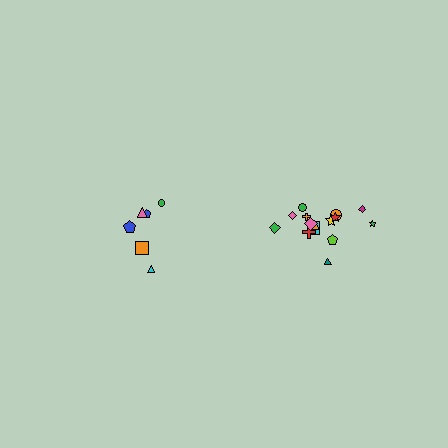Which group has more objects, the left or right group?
The right group.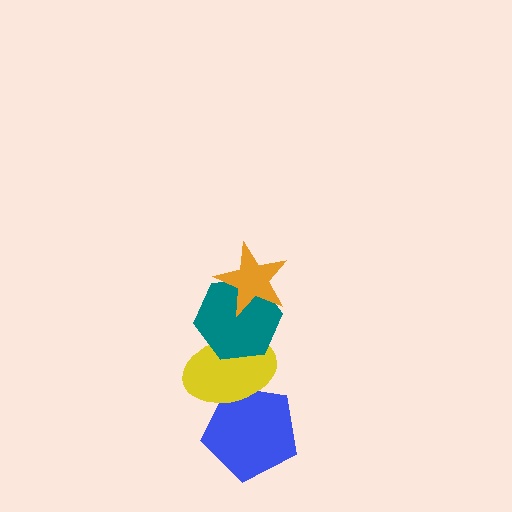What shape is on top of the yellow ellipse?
The teal hexagon is on top of the yellow ellipse.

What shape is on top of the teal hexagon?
The orange star is on top of the teal hexagon.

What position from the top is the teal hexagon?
The teal hexagon is 2nd from the top.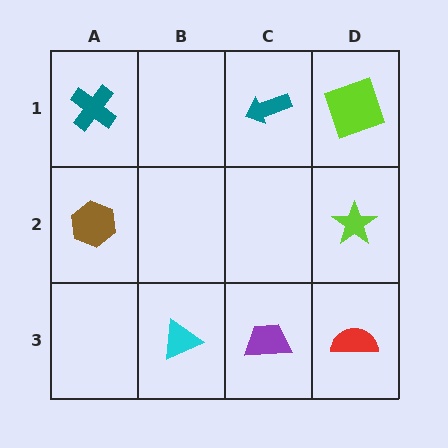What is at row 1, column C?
A teal arrow.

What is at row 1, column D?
A lime square.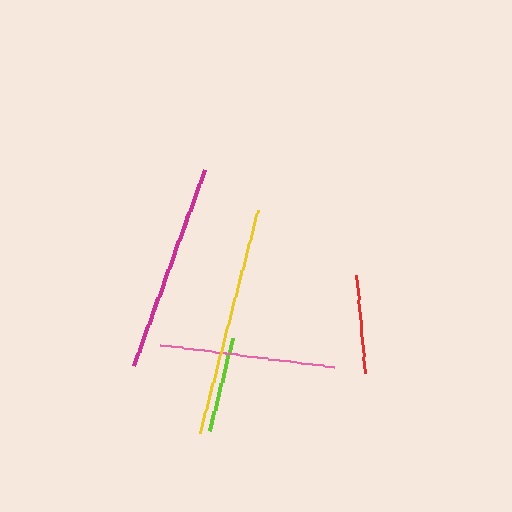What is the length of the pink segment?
The pink segment is approximately 175 pixels long.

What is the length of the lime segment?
The lime segment is approximately 95 pixels long.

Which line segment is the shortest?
The lime line is the shortest at approximately 95 pixels.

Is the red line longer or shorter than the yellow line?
The yellow line is longer than the red line.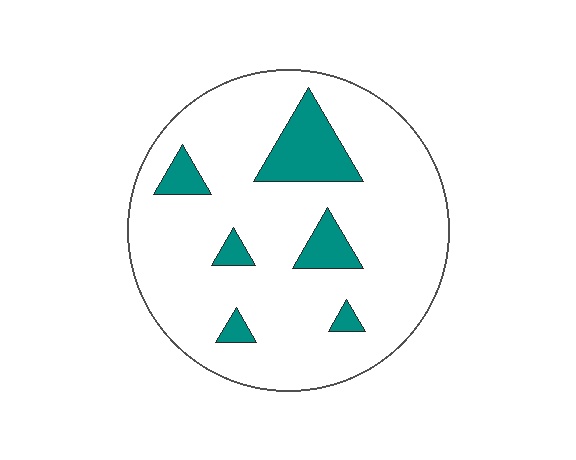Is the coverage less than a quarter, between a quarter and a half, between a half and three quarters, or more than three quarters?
Less than a quarter.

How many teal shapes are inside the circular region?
6.